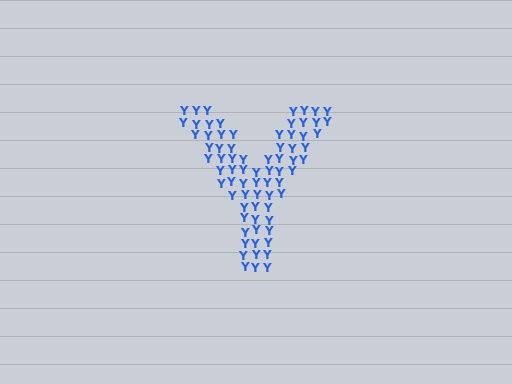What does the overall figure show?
The overall figure shows the letter Y.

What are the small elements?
The small elements are letter Y's.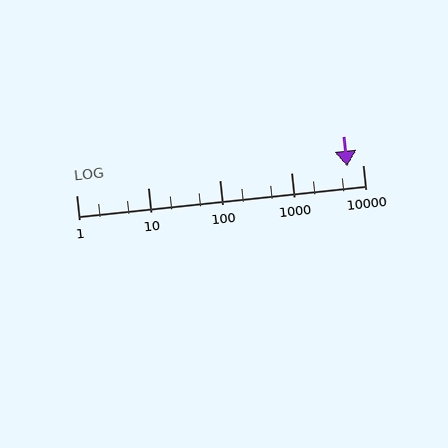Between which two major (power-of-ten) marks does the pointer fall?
The pointer is between 1000 and 10000.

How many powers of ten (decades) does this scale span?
The scale spans 4 decades, from 1 to 10000.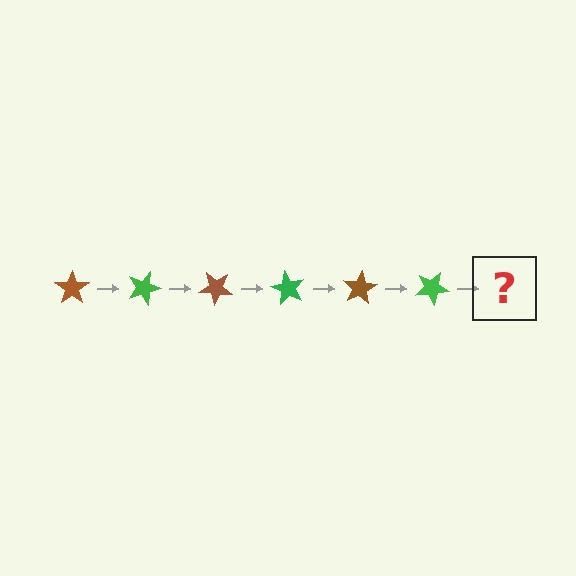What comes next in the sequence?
The next element should be a brown star, rotated 120 degrees from the start.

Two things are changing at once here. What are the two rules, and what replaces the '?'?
The two rules are that it rotates 20 degrees each step and the color cycles through brown and green. The '?' should be a brown star, rotated 120 degrees from the start.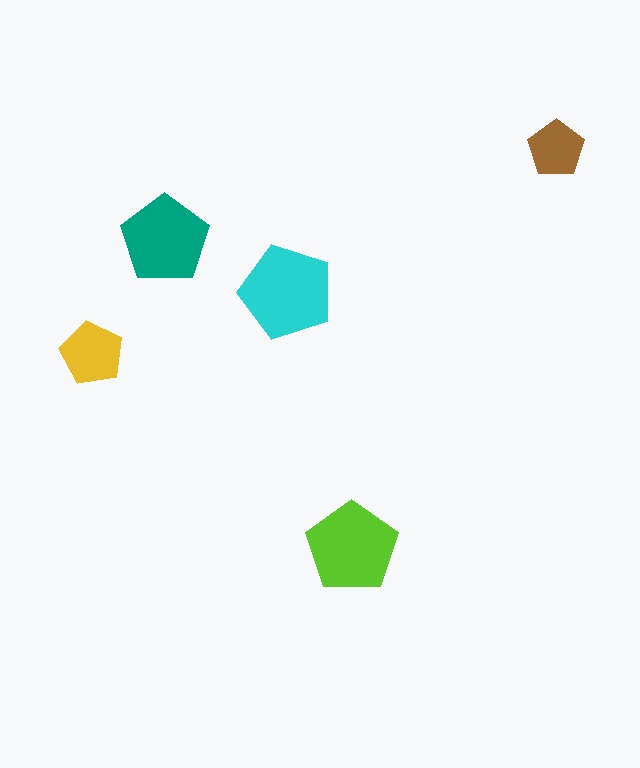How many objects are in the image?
There are 5 objects in the image.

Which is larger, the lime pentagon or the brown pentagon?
The lime one.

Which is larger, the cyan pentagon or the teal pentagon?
The cyan one.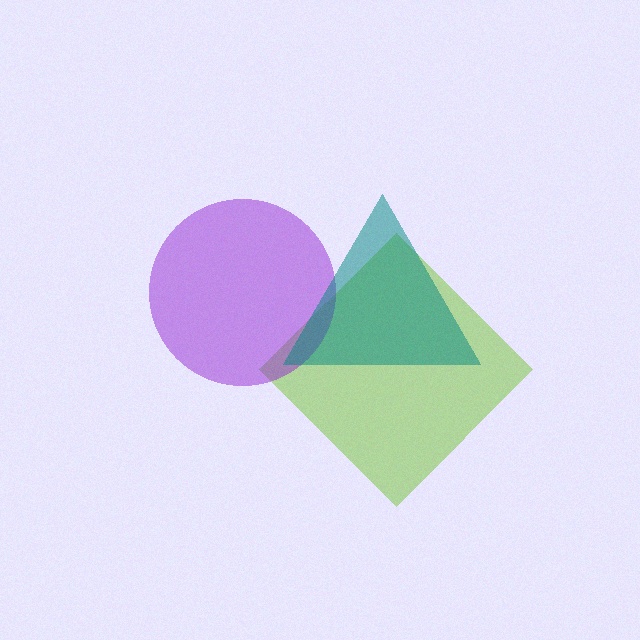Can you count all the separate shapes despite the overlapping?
Yes, there are 3 separate shapes.